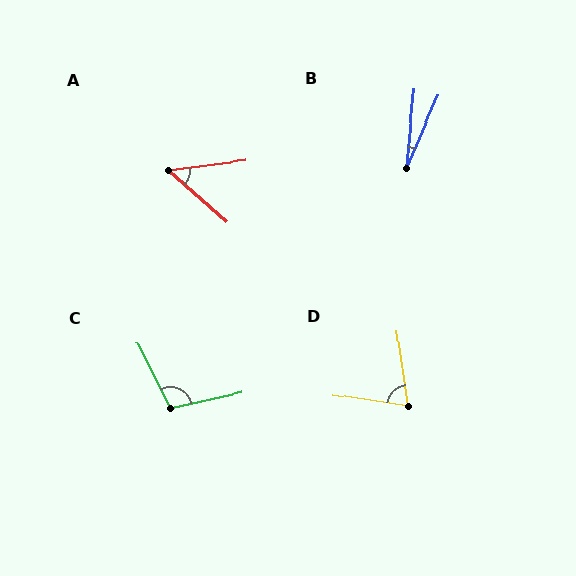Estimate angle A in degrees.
Approximately 48 degrees.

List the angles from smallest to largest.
B (18°), A (48°), D (73°), C (104°).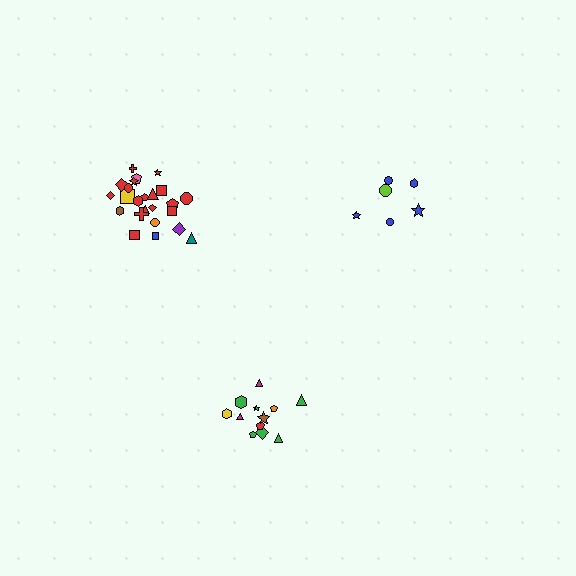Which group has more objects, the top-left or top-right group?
The top-left group.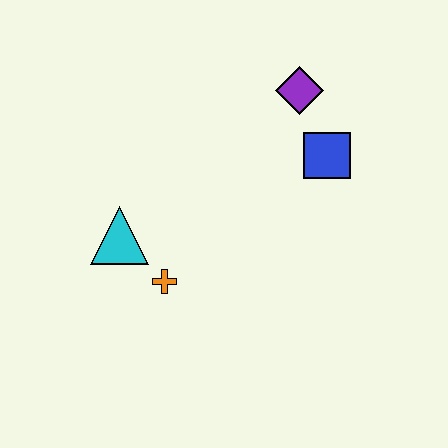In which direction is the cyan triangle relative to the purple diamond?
The cyan triangle is to the left of the purple diamond.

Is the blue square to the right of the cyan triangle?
Yes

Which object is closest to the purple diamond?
The blue square is closest to the purple diamond.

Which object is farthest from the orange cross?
The purple diamond is farthest from the orange cross.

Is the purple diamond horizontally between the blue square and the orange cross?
Yes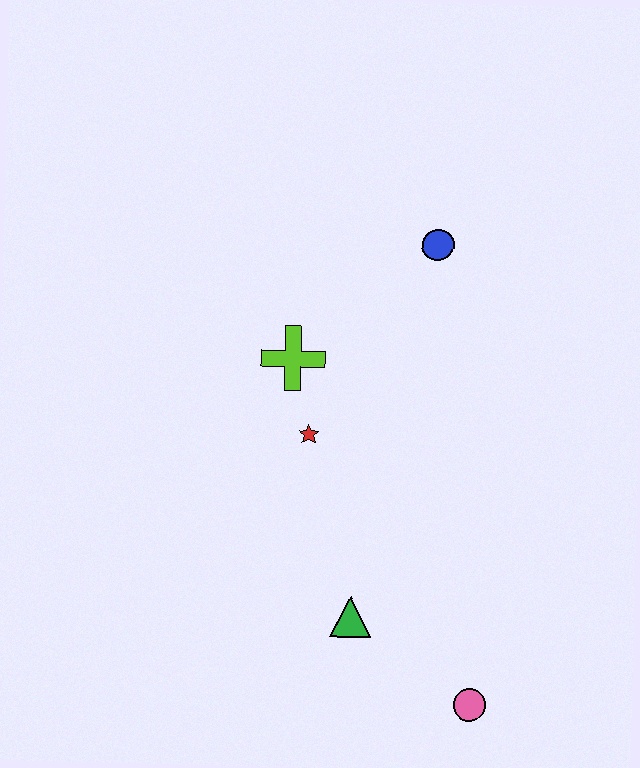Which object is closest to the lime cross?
The red star is closest to the lime cross.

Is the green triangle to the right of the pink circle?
No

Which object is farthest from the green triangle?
The blue circle is farthest from the green triangle.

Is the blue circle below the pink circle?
No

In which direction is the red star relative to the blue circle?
The red star is below the blue circle.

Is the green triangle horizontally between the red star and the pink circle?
Yes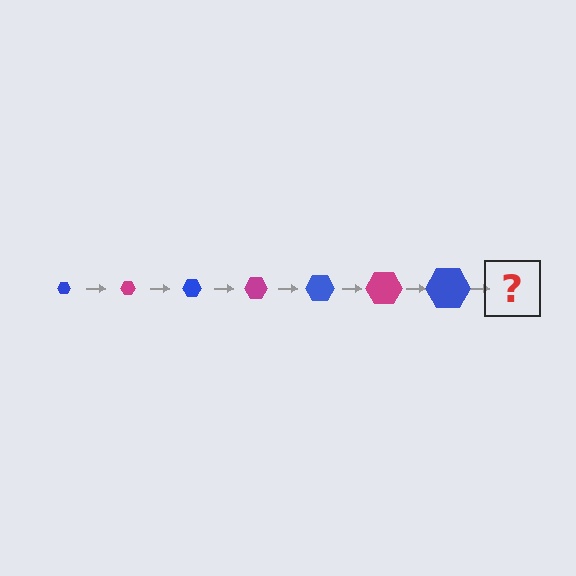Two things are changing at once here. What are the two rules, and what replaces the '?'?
The two rules are that the hexagon grows larger each step and the color cycles through blue and magenta. The '?' should be a magenta hexagon, larger than the previous one.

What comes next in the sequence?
The next element should be a magenta hexagon, larger than the previous one.